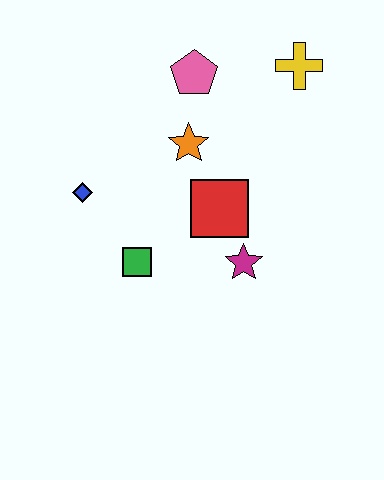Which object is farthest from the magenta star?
The yellow cross is farthest from the magenta star.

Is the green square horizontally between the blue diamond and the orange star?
Yes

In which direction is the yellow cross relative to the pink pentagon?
The yellow cross is to the right of the pink pentagon.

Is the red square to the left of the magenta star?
Yes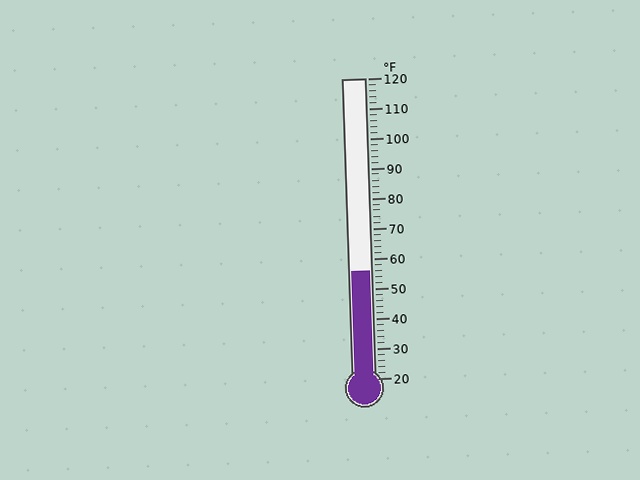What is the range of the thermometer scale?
The thermometer scale ranges from 20°F to 120°F.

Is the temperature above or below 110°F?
The temperature is below 110°F.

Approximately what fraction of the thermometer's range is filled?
The thermometer is filled to approximately 35% of its range.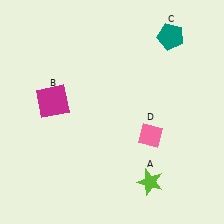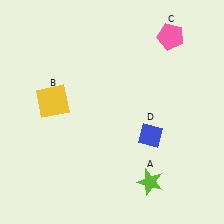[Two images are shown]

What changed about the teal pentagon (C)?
In Image 1, C is teal. In Image 2, it changed to pink.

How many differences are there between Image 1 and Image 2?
There are 3 differences between the two images.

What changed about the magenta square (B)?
In Image 1, B is magenta. In Image 2, it changed to yellow.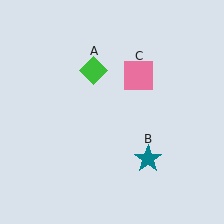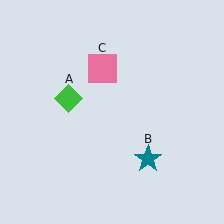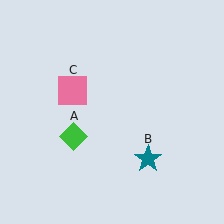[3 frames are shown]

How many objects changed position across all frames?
2 objects changed position: green diamond (object A), pink square (object C).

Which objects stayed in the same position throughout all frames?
Teal star (object B) remained stationary.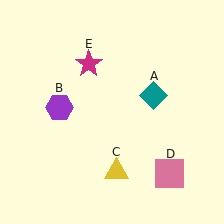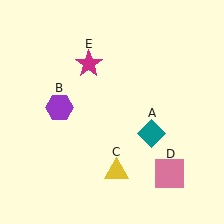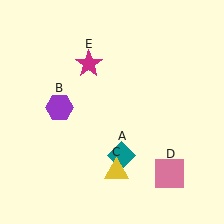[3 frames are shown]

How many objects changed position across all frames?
1 object changed position: teal diamond (object A).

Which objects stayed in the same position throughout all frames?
Purple hexagon (object B) and yellow triangle (object C) and pink square (object D) and magenta star (object E) remained stationary.